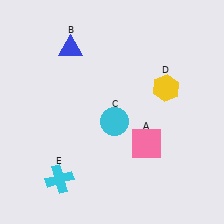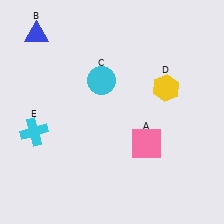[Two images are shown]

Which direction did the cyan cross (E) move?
The cyan cross (E) moved up.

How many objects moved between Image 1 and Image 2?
3 objects moved between the two images.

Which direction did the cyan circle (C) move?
The cyan circle (C) moved up.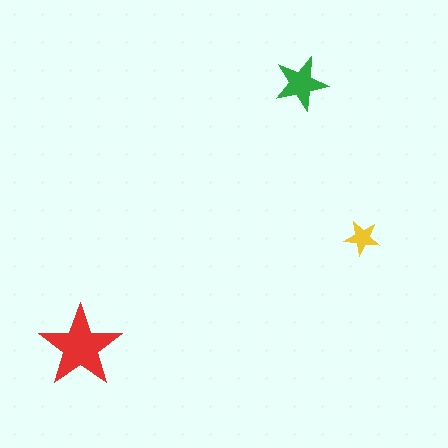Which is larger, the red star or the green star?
The red one.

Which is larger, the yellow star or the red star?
The red one.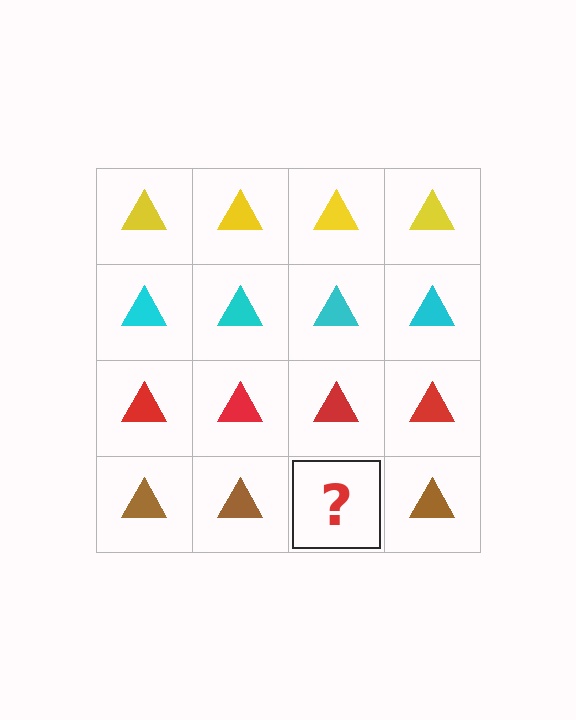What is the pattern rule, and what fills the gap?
The rule is that each row has a consistent color. The gap should be filled with a brown triangle.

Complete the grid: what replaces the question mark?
The question mark should be replaced with a brown triangle.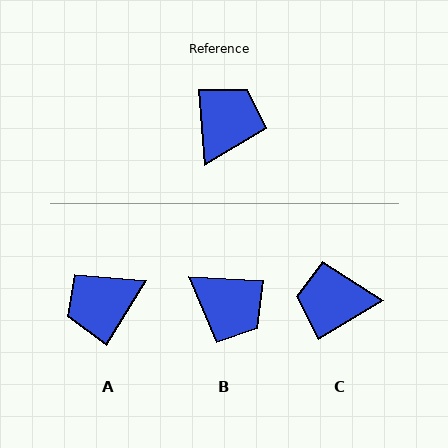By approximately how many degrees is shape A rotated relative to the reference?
Approximately 144 degrees counter-clockwise.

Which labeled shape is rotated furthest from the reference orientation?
A, about 144 degrees away.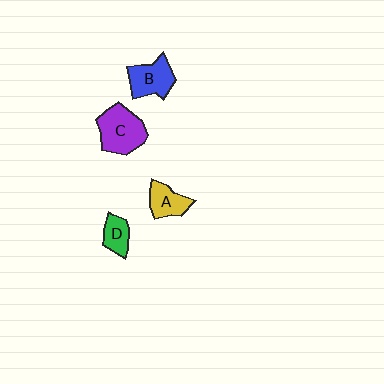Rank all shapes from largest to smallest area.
From largest to smallest: C (purple), B (blue), A (yellow), D (green).